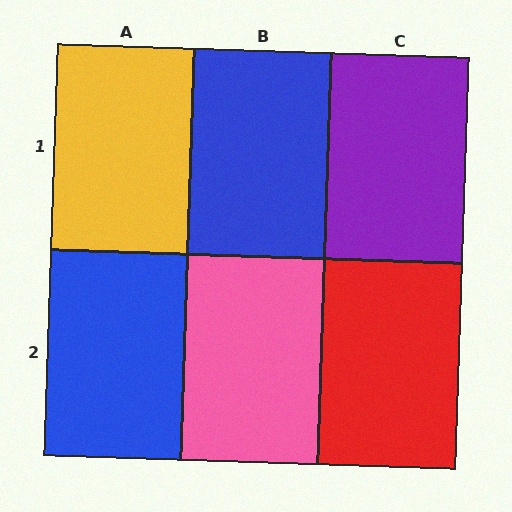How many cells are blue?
2 cells are blue.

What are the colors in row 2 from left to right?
Blue, pink, red.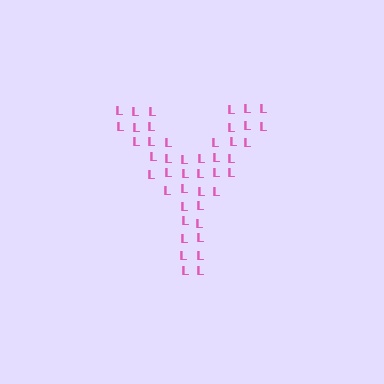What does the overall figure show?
The overall figure shows the letter Y.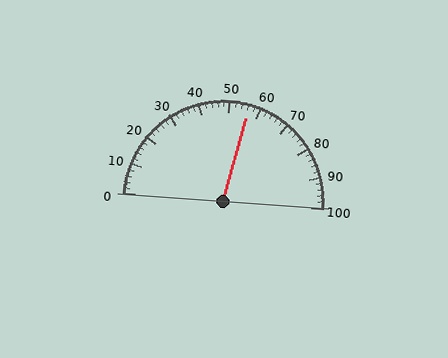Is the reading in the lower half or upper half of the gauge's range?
The reading is in the upper half of the range (0 to 100).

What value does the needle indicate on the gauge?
The needle indicates approximately 56.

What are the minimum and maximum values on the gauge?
The gauge ranges from 0 to 100.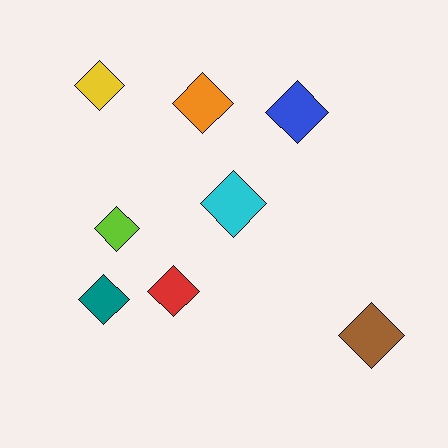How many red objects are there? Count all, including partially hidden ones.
There is 1 red object.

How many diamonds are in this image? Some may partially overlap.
There are 8 diamonds.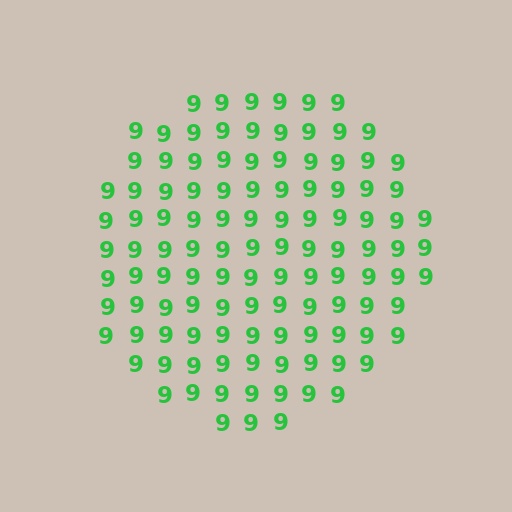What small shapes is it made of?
It is made of small digit 9's.